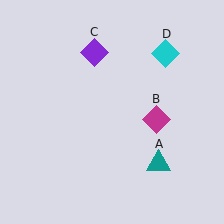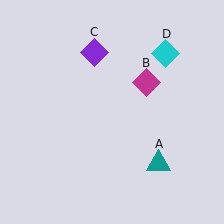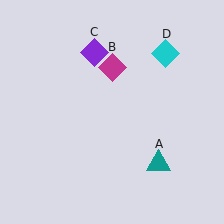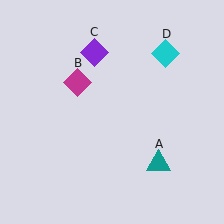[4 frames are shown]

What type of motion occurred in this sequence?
The magenta diamond (object B) rotated counterclockwise around the center of the scene.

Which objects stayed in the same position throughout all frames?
Teal triangle (object A) and purple diamond (object C) and cyan diamond (object D) remained stationary.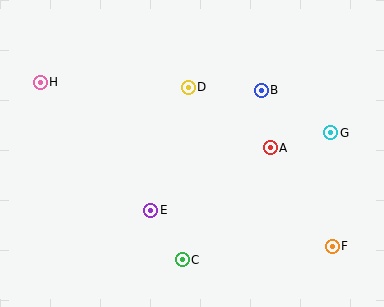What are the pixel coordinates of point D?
Point D is at (188, 87).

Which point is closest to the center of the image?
Point D at (188, 87) is closest to the center.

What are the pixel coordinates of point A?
Point A is at (270, 148).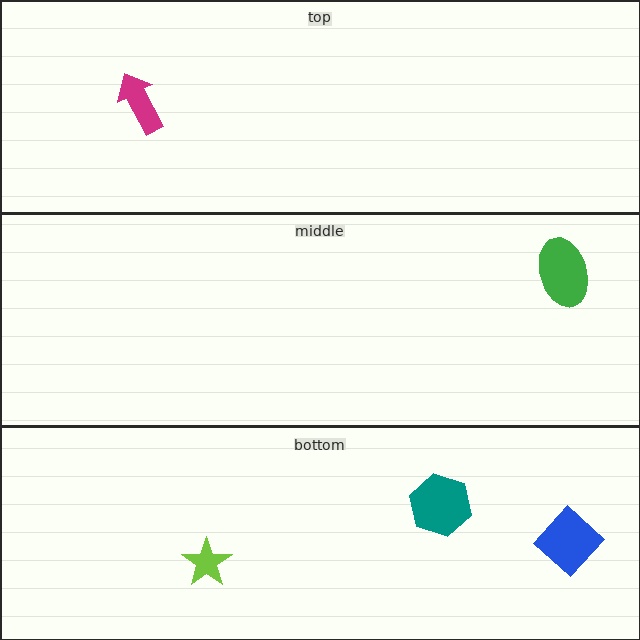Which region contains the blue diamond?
The bottom region.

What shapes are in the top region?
The magenta arrow.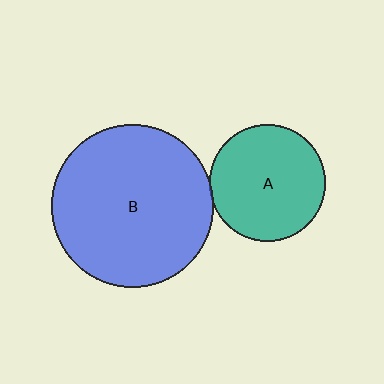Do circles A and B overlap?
Yes.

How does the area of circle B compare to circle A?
Approximately 1.9 times.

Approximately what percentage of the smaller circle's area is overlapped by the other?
Approximately 5%.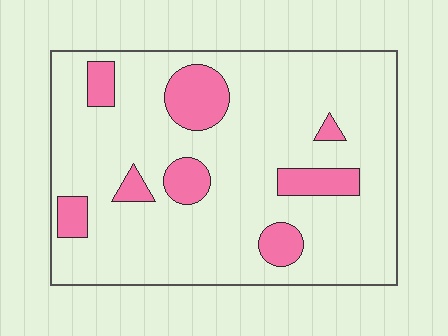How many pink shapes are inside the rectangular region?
8.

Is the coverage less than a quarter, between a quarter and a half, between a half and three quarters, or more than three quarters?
Less than a quarter.